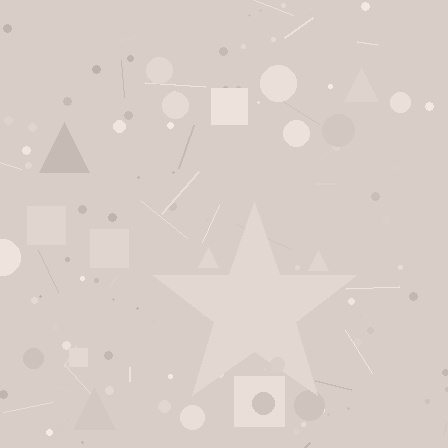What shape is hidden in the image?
A star is hidden in the image.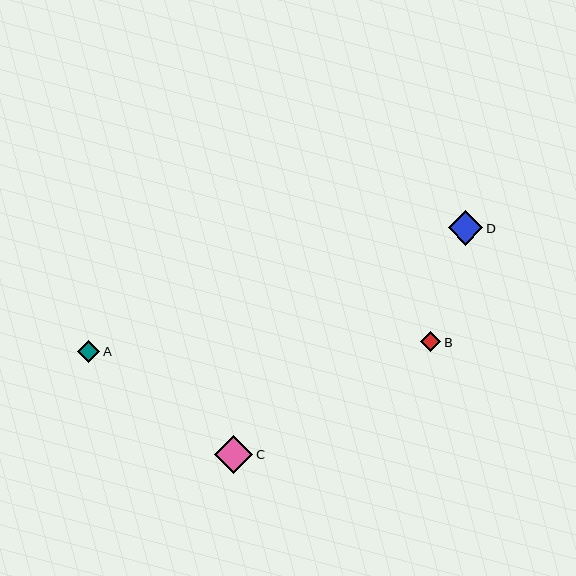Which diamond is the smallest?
Diamond B is the smallest with a size of approximately 20 pixels.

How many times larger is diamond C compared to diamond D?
Diamond C is approximately 1.1 times the size of diamond D.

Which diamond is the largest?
Diamond C is the largest with a size of approximately 39 pixels.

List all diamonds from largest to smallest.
From largest to smallest: C, D, A, B.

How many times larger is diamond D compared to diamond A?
Diamond D is approximately 1.6 times the size of diamond A.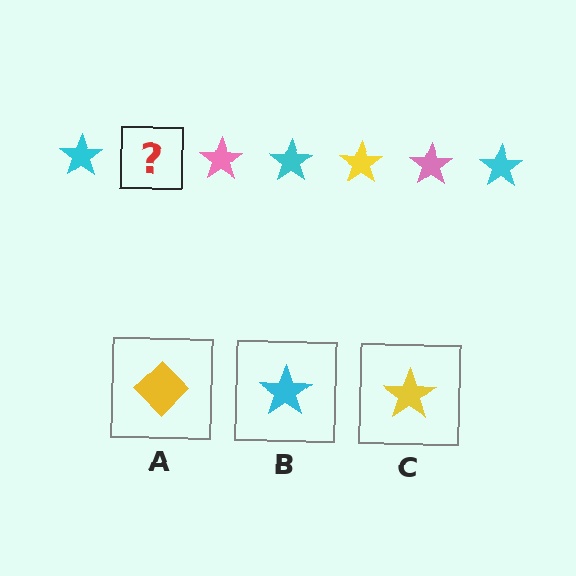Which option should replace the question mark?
Option C.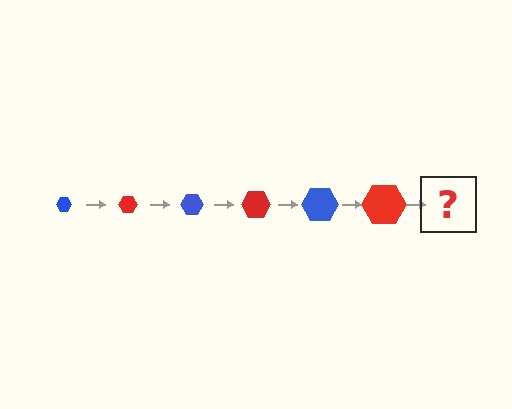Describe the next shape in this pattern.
It should be a blue hexagon, larger than the previous one.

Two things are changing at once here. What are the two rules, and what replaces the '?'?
The two rules are that the hexagon grows larger each step and the color cycles through blue and red. The '?' should be a blue hexagon, larger than the previous one.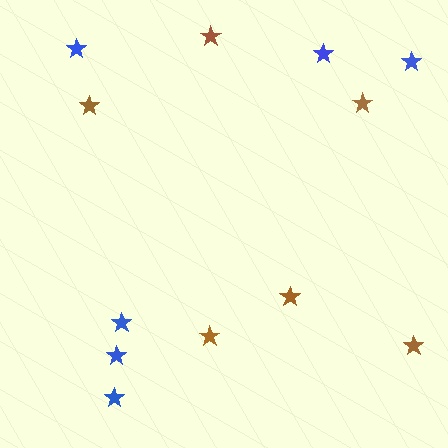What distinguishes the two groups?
There are 2 groups: one group of brown stars (6) and one group of blue stars (6).